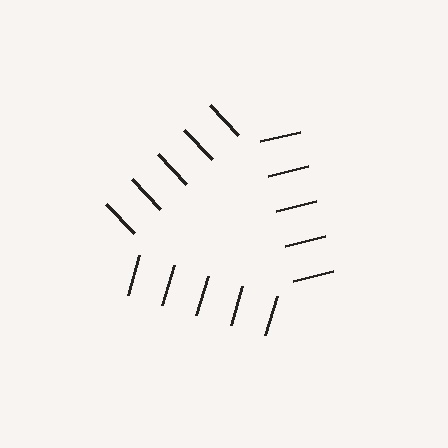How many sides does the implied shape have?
3 sides — the line-ends trace a triangle.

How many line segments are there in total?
15 — 5 along each of the 3 edges.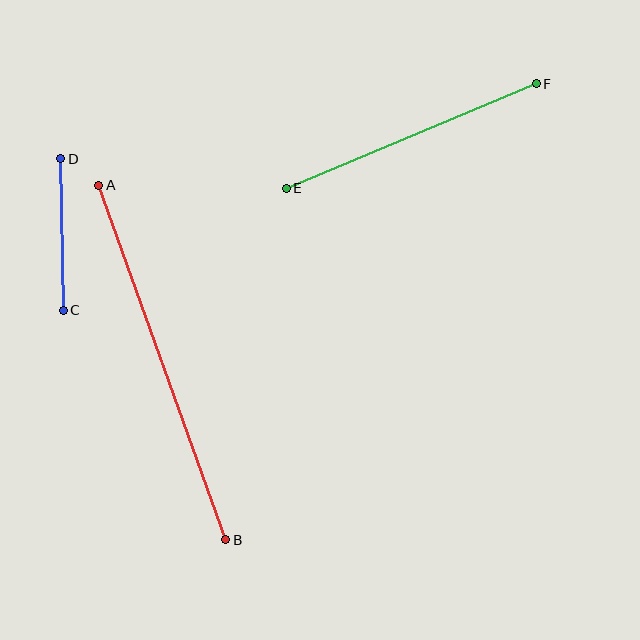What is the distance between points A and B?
The distance is approximately 377 pixels.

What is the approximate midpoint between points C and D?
The midpoint is at approximately (62, 234) pixels.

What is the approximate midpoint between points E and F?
The midpoint is at approximately (411, 136) pixels.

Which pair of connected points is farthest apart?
Points A and B are farthest apart.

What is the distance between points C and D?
The distance is approximately 152 pixels.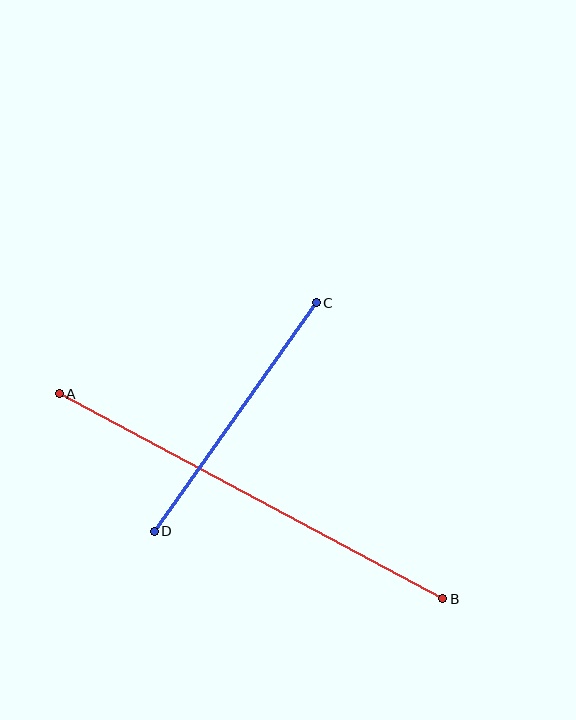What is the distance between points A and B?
The distance is approximately 435 pixels.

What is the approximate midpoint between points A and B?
The midpoint is at approximately (251, 496) pixels.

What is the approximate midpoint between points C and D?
The midpoint is at approximately (235, 417) pixels.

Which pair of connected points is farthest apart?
Points A and B are farthest apart.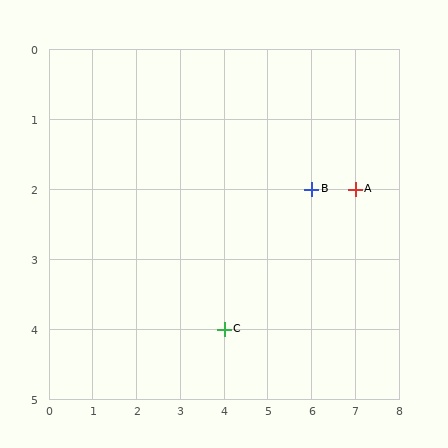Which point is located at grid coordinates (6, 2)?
Point B is at (6, 2).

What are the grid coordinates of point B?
Point B is at grid coordinates (6, 2).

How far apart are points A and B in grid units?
Points A and B are 1 column apart.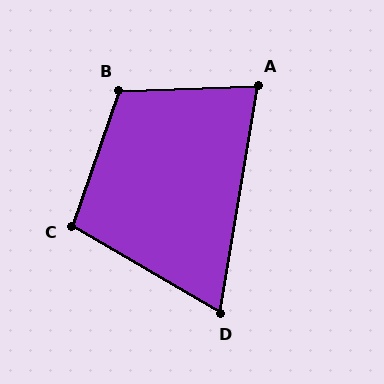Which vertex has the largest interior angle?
B, at approximately 111 degrees.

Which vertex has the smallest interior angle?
D, at approximately 69 degrees.